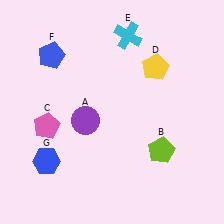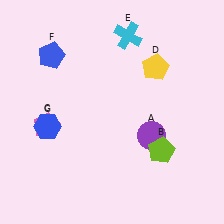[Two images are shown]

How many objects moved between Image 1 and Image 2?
2 objects moved between the two images.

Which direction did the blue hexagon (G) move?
The blue hexagon (G) moved up.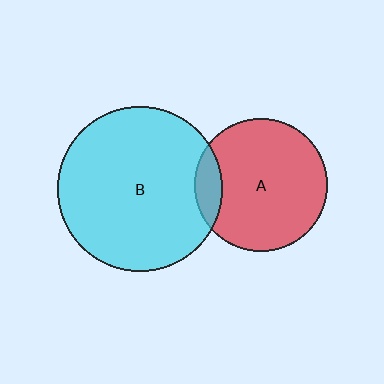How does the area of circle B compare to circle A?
Approximately 1.5 times.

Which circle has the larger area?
Circle B (cyan).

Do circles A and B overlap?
Yes.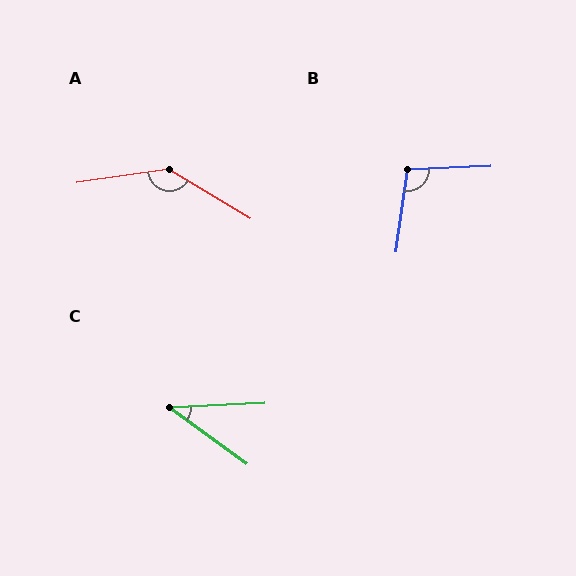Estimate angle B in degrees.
Approximately 100 degrees.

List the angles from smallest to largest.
C (38°), B (100°), A (141°).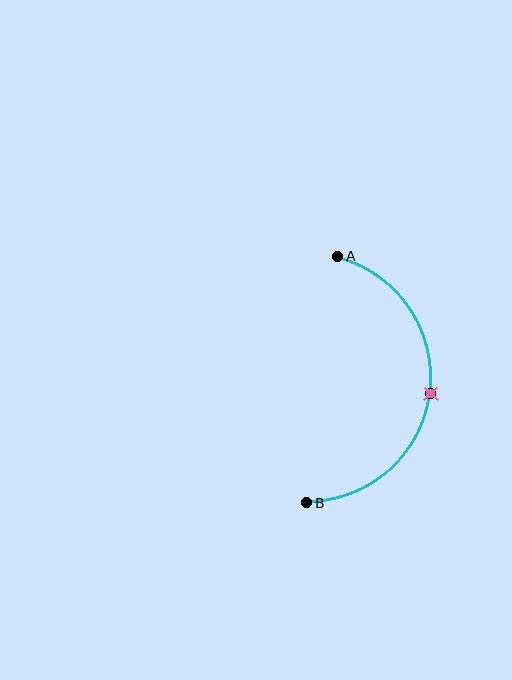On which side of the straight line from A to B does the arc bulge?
The arc bulges to the right of the straight line connecting A and B.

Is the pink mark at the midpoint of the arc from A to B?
Yes. The pink mark lies on the arc at equal arc-length from both A and B — it is the arc midpoint.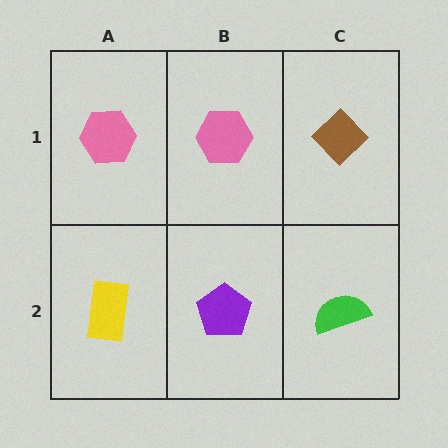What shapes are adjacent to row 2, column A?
A pink hexagon (row 1, column A), a purple pentagon (row 2, column B).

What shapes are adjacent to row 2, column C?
A brown diamond (row 1, column C), a purple pentagon (row 2, column B).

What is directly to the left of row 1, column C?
A pink hexagon.